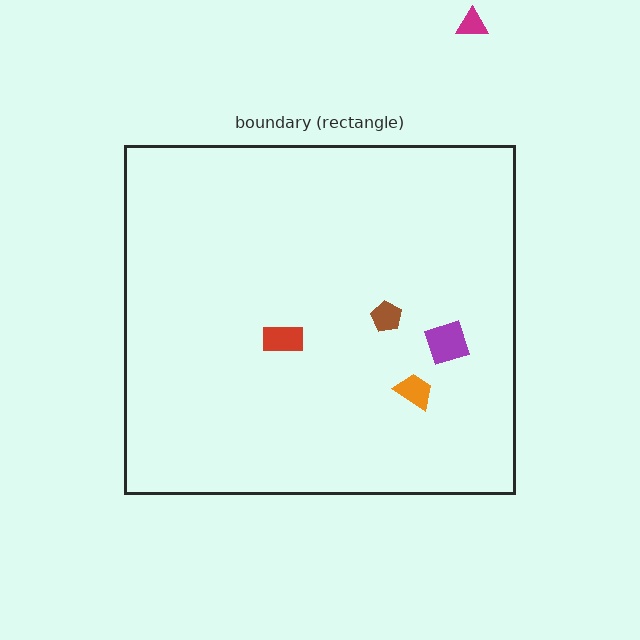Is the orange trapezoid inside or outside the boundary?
Inside.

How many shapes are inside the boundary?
4 inside, 1 outside.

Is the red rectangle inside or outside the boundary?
Inside.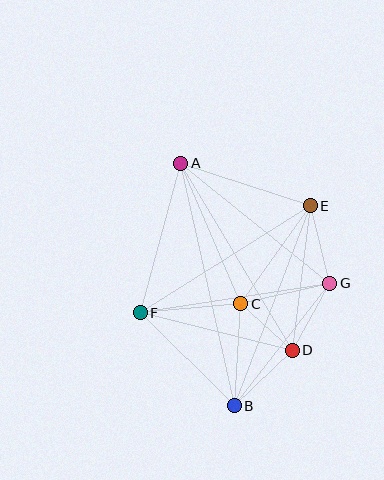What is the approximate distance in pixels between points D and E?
The distance between D and E is approximately 145 pixels.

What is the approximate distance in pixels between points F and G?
The distance between F and G is approximately 192 pixels.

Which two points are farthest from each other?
Points A and B are farthest from each other.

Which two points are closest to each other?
Points C and D are closest to each other.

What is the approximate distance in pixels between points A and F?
The distance between A and F is approximately 155 pixels.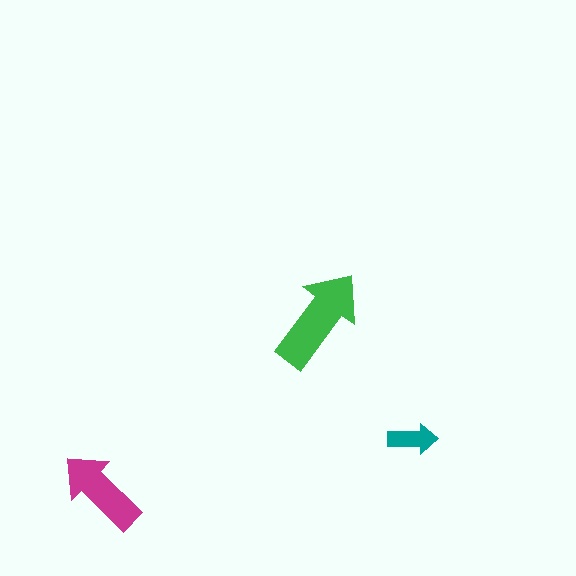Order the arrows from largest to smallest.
the green one, the magenta one, the teal one.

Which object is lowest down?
The magenta arrow is bottommost.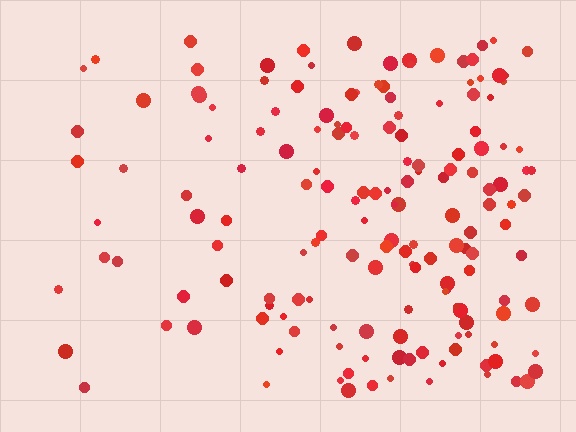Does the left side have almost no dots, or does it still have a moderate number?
Still a moderate number, just noticeably fewer than the right.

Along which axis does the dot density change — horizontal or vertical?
Horizontal.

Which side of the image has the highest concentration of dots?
The right.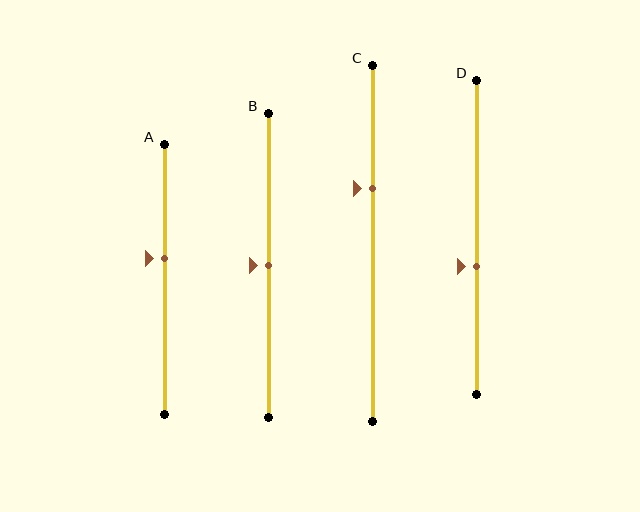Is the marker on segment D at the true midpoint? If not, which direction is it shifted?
No, the marker on segment D is shifted downward by about 9% of the segment length.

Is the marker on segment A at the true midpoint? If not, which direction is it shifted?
No, the marker on segment A is shifted upward by about 8% of the segment length.